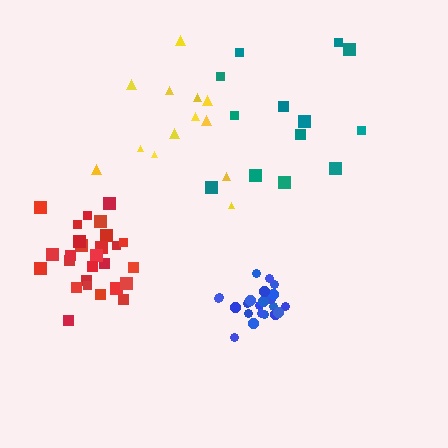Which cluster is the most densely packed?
Blue.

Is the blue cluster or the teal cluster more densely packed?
Blue.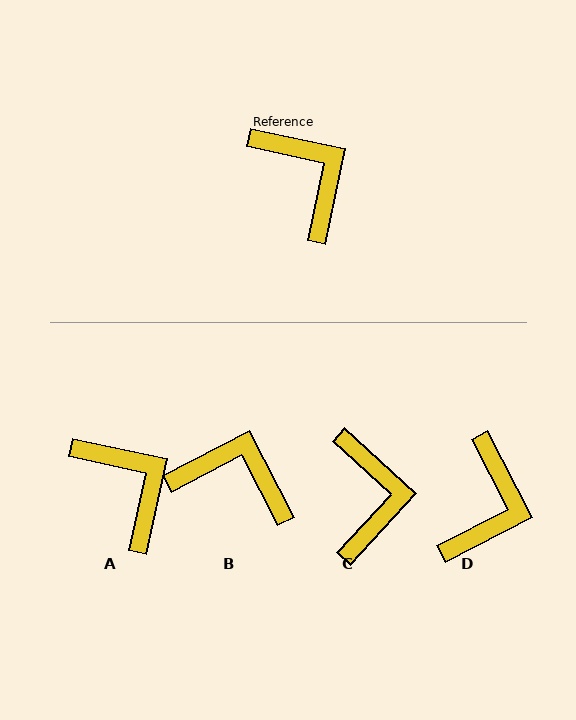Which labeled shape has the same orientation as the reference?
A.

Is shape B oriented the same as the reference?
No, it is off by about 40 degrees.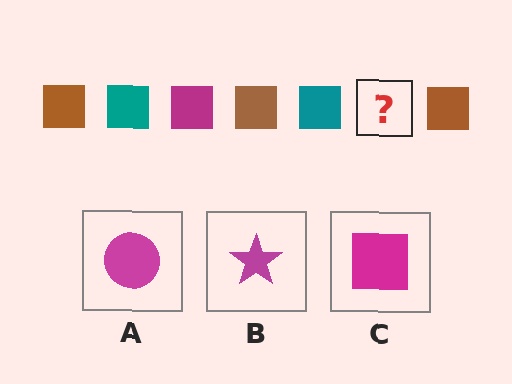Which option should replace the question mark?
Option C.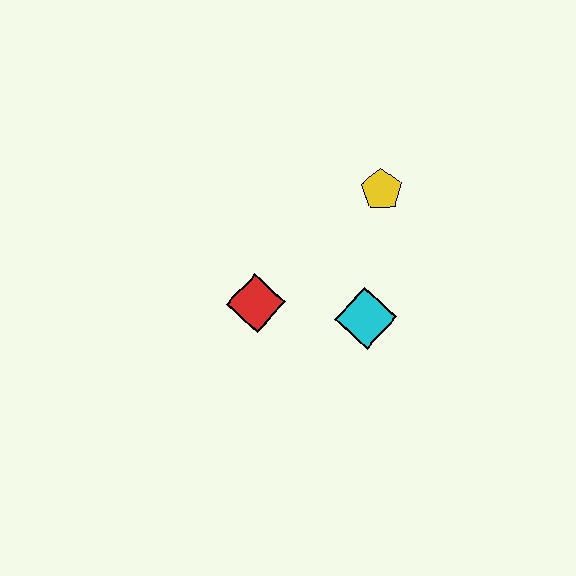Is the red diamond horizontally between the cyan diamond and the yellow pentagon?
No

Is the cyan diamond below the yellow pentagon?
Yes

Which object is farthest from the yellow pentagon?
The red diamond is farthest from the yellow pentagon.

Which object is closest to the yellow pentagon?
The cyan diamond is closest to the yellow pentagon.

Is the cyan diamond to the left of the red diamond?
No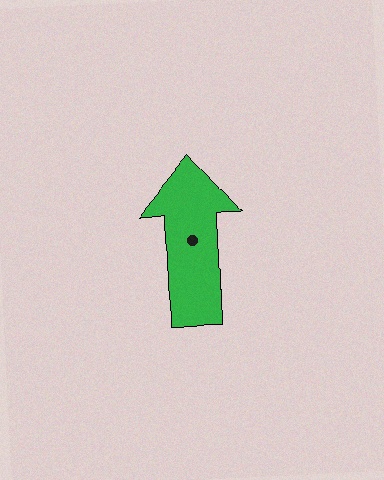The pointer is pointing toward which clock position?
Roughly 12 o'clock.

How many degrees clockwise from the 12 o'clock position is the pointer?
Approximately 359 degrees.